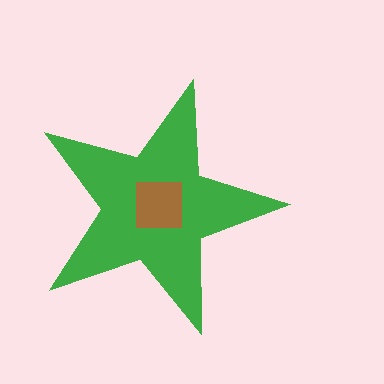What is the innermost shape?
The brown square.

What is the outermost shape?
The green star.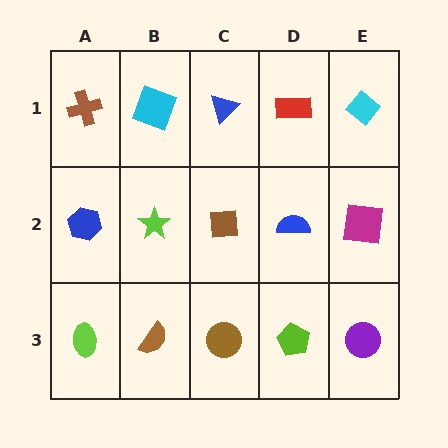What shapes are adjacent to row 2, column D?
A red rectangle (row 1, column D), a lime pentagon (row 3, column D), a brown square (row 2, column C), a magenta square (row 2, column E).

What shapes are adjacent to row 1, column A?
A blue hexagon (row 2, column A), a cyan square (row 1, column B).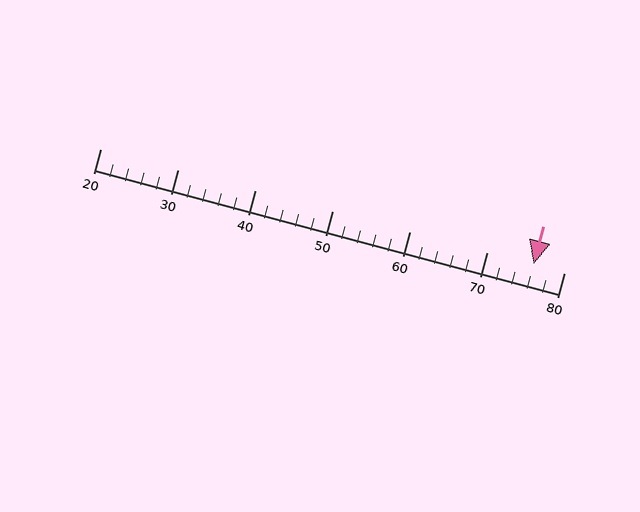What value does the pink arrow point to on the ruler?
The pink arrow points to approximately 76.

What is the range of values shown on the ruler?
The ruler shows values from 20 to 80.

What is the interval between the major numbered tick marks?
The major tick marks are spaced 10 units apart.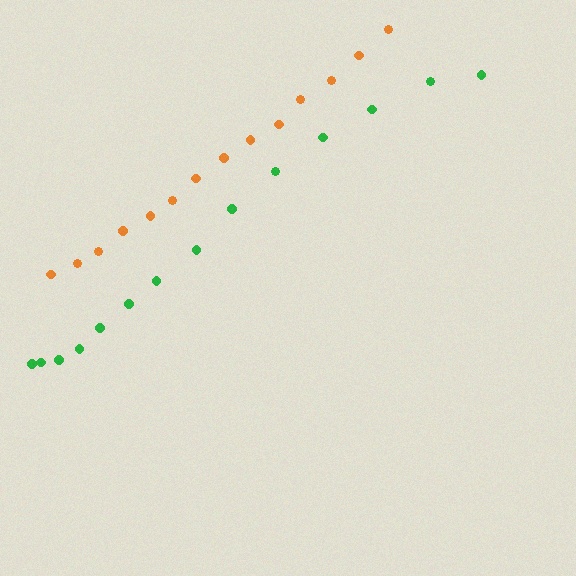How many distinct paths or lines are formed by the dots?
There are 2 distinct paths.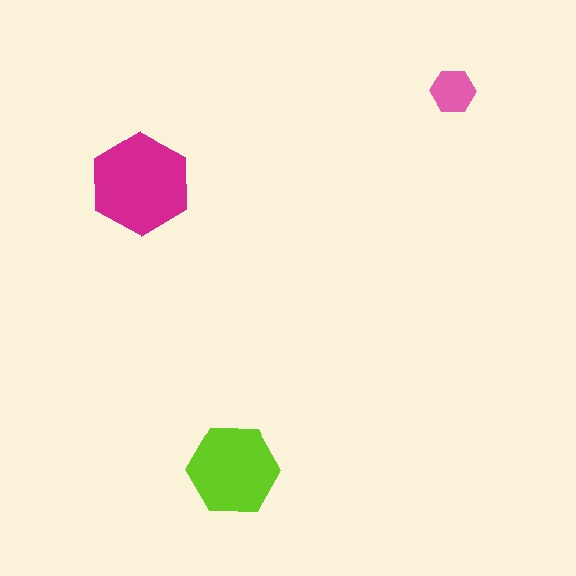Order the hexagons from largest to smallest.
the magenta one, the lime one, the pink one.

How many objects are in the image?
There are 3 objects in the image.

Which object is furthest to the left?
The magenta hexagon is leftmost.